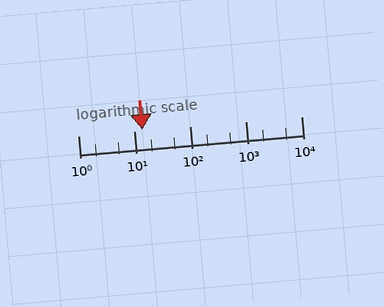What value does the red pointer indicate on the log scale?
The pointer indicates approximately 14.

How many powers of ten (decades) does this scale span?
The scale spans 4 decades, from 1 to 10000.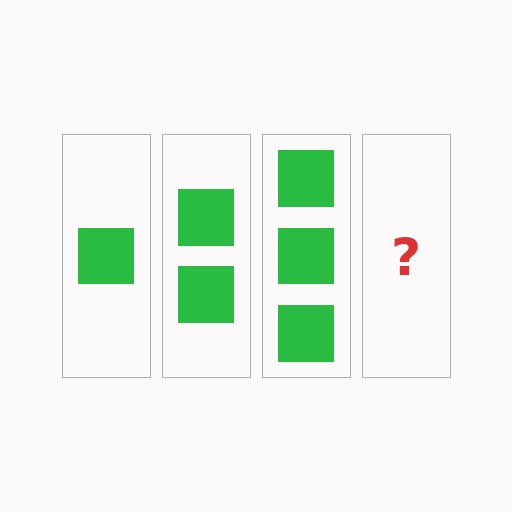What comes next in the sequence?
The next element should be 4 squares.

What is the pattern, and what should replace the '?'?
The pattern is that each step adds one more square. The '?' should be 4 squares.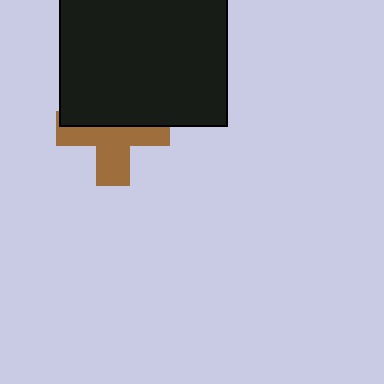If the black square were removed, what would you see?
You would see the complete brown cross.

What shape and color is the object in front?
The object in front is a black square.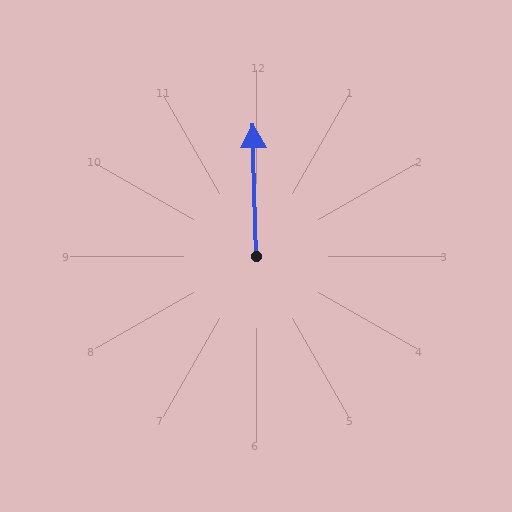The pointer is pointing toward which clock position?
Roughly 12 o'clock.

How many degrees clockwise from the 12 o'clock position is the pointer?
Approximately 359 degrees.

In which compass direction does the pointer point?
North.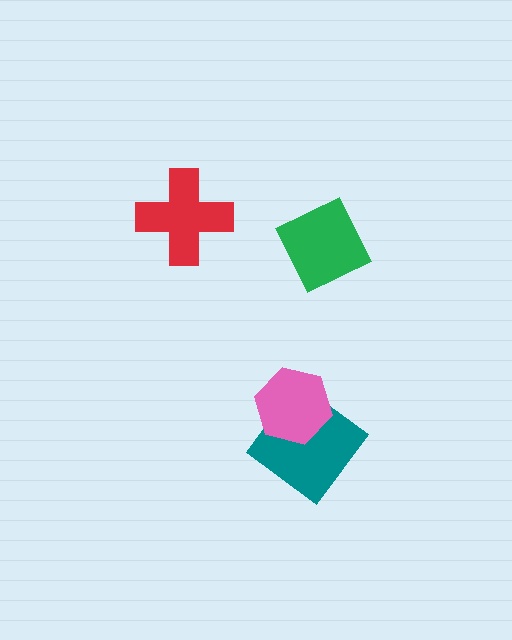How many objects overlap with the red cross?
0 objects overlap with the red cross.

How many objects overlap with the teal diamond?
1 object overlaps with the teal diamond.